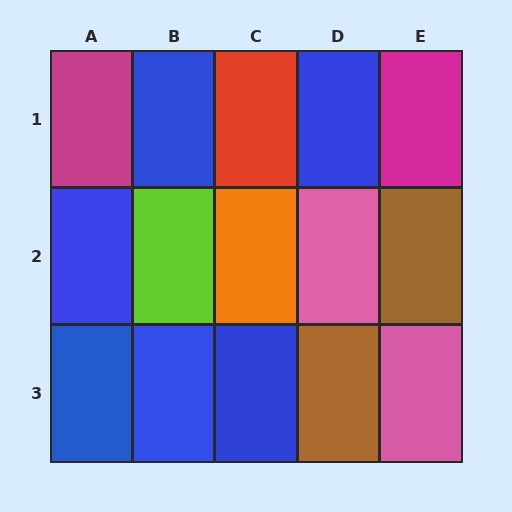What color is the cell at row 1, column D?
Blue.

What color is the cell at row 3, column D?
Brown.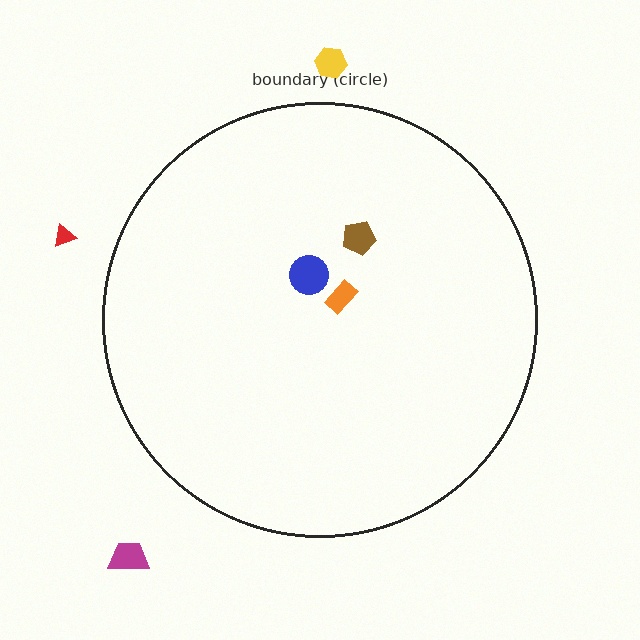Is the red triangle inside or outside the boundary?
Outside.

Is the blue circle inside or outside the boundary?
Inside.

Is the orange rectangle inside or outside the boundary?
Inside.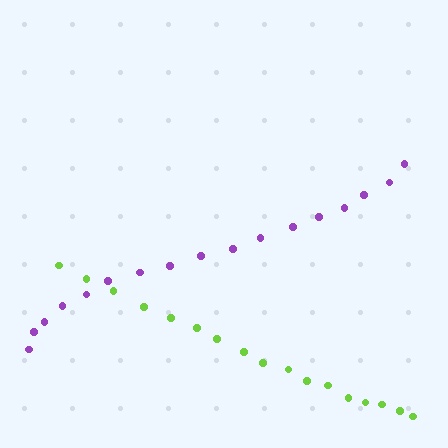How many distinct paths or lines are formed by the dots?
There are 2 distinct paths.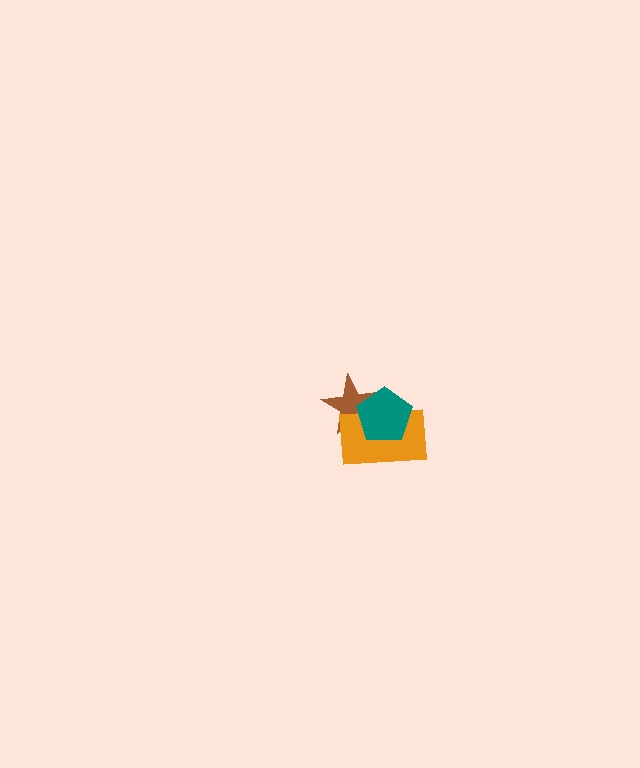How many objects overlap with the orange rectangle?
2 objects overlap with the orange rectangle.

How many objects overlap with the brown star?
2 objects overlap with the brown star.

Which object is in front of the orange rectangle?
The teal pentagon is in front of the orange rectangle.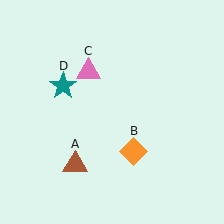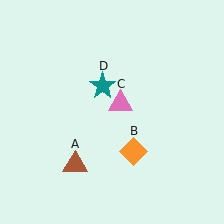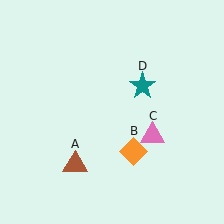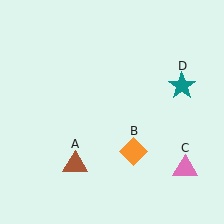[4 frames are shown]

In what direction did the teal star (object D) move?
The teal star (object D) moved right.